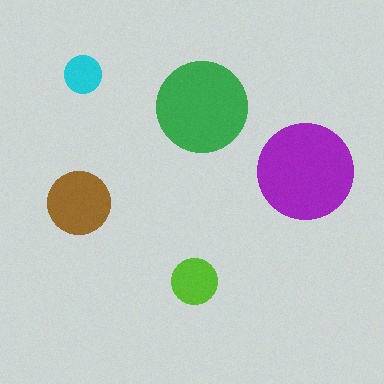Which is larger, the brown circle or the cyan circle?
The brown one.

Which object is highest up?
The cyan circle is topmost.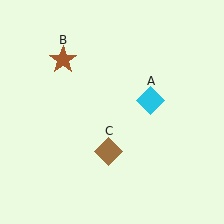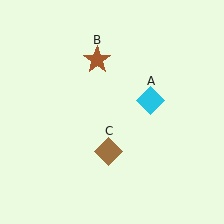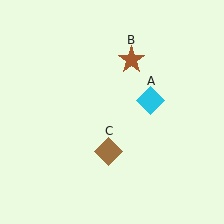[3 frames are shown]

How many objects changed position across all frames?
1 object changed position: brown star (object B).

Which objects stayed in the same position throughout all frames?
Cyan diamond (object A) and brown diamond (object C) remained stationary.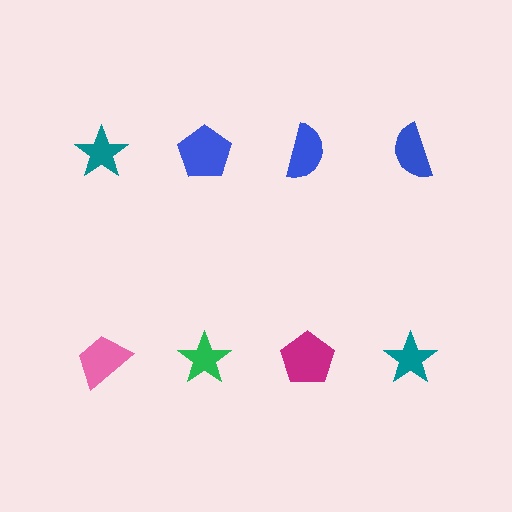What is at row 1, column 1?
A teal star.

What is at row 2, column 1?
A pink trapezoid.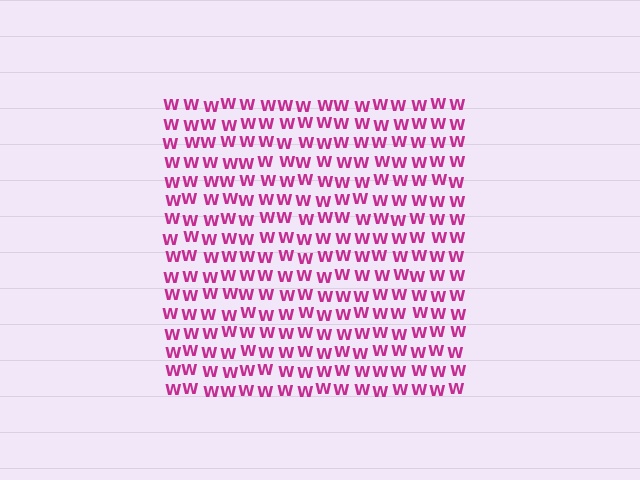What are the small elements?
The small elements are letter W's.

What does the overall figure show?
The overall figure shows a square.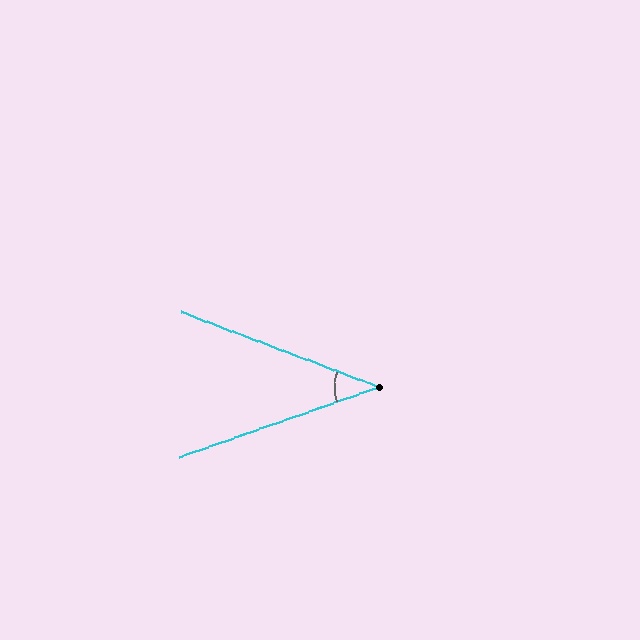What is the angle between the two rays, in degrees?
Approximately 40 degrees.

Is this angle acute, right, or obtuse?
It is acute.